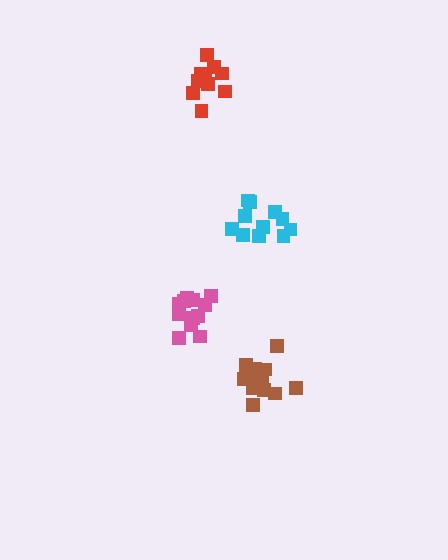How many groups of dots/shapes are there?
There are 4 groups.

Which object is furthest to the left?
The pink cluster is leftmost.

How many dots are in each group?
Group 1: 12 dots, Group 2: 12 dots, Group 3: 10 dots, Group 4: 11 dots (45 total).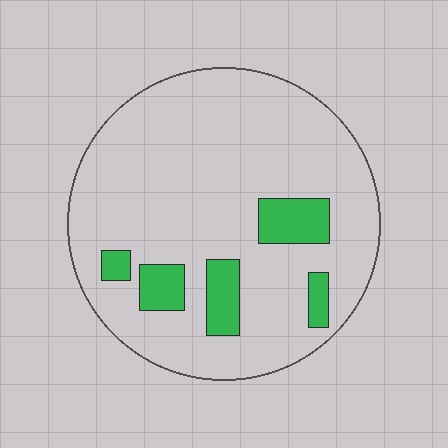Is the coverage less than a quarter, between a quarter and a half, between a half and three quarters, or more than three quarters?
Less than a quarter.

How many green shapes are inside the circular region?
5.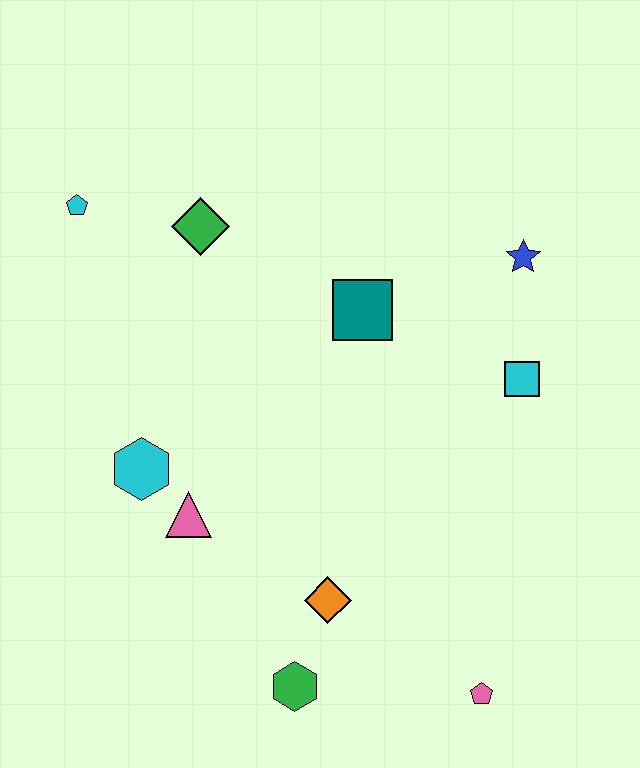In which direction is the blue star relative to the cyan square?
The blue star is above the cyan square.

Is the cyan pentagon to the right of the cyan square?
No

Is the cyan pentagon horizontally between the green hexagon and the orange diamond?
No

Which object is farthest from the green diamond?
The pink pentagon is farthest from the green diamond.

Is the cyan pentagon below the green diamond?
No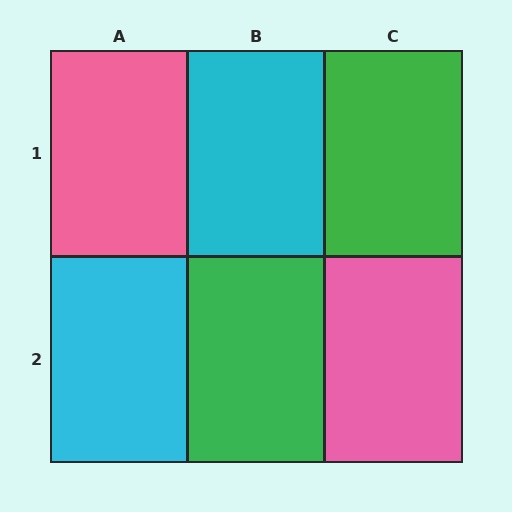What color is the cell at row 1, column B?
Cyan.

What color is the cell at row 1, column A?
Pink.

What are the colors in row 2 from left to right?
Cyan, green, pink.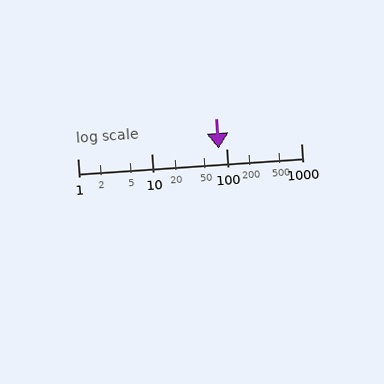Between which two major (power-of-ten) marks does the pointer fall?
The pointer is between 10 and 100.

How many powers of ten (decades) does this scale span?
The scale spans 3 decades, from 1 to 1000.